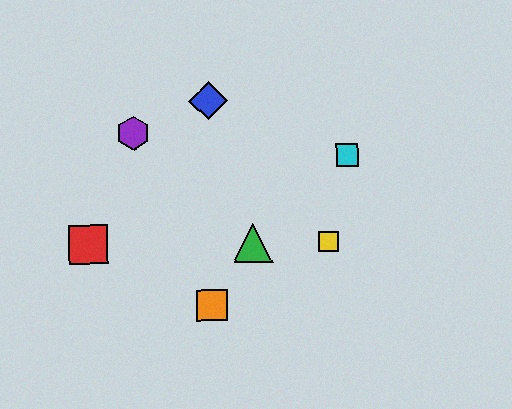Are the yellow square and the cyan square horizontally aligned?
No, the yellow square is at y≈242 and the cyan square is at y≈155.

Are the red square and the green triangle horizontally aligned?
Yes, both are at y≈244.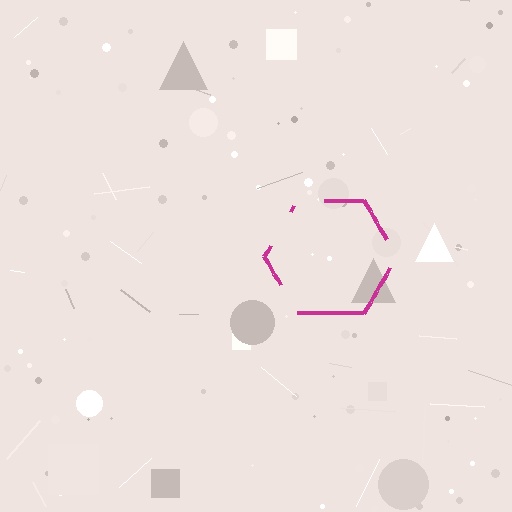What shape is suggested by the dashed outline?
The dashed outline suggests a hexagon.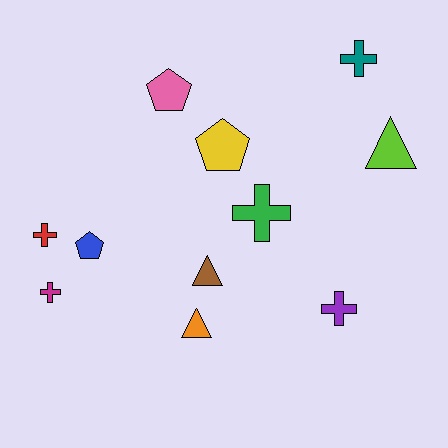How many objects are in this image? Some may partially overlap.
There are 11 objects.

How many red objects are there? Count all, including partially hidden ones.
There is 1 red object.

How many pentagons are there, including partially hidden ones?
There are 3 pentagons.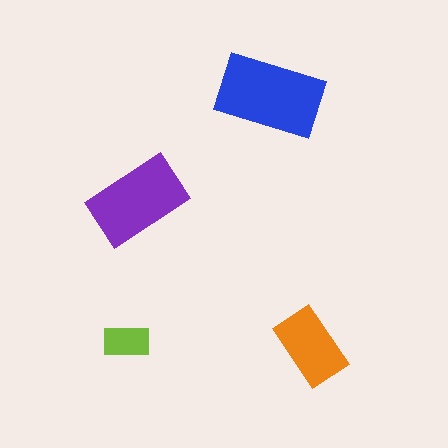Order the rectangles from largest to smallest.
the blue one, the purple one, the orange one, the lime one.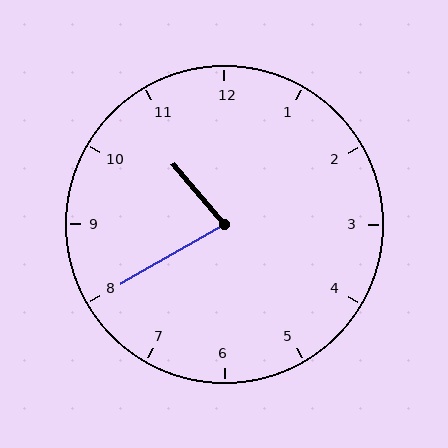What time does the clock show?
10:40.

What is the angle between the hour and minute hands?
Approximately 80 degrees.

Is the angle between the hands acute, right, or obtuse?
It is acute.